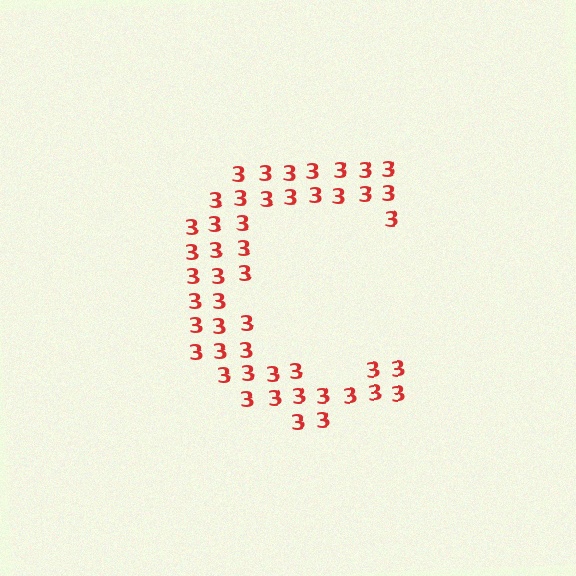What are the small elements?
The small elements are digit 3's.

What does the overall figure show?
The overall figure shows the letter C.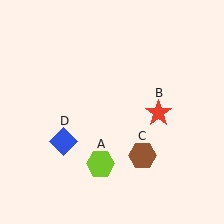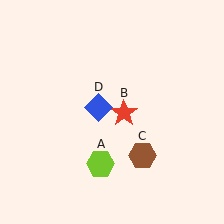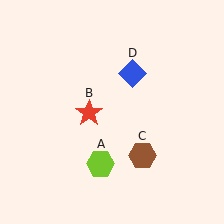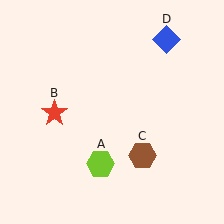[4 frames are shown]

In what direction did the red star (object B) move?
The red star (object B) moved left.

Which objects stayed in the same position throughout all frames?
Lime hexagon (object A) and brown hexagon (object C) remained stationary.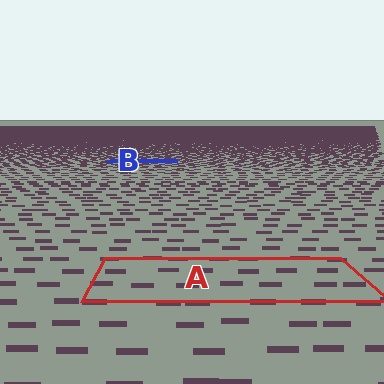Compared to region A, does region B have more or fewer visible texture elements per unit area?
Region B has more texture elements per unit area — they are packed more densely because it is farther away.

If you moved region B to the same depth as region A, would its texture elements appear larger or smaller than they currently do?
They would appear larger. At a closer depth, the same texture elements are projected at a bigger on-screen size.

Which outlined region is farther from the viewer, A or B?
Region B is farther from the viewer — the texture elements inside it appear smaller and more densely packed.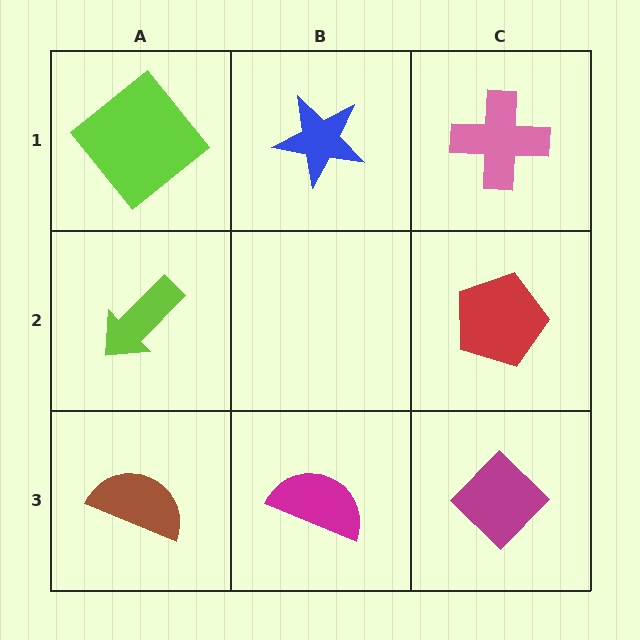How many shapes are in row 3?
3 shapes.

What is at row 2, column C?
A red pentagon.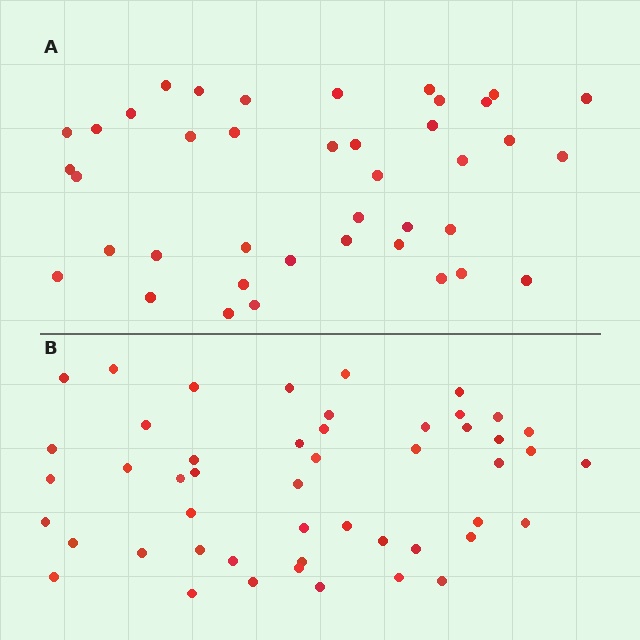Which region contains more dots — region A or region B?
Region B (the bottom region) has more dots.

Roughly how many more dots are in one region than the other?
Region B has roughly 8 or so more dots than region A.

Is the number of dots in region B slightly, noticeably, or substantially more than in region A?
Region B has only slightly more — the two regions are fairly close. The ratio is roughly 1.2 to 1.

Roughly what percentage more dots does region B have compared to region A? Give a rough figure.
About 20% more.